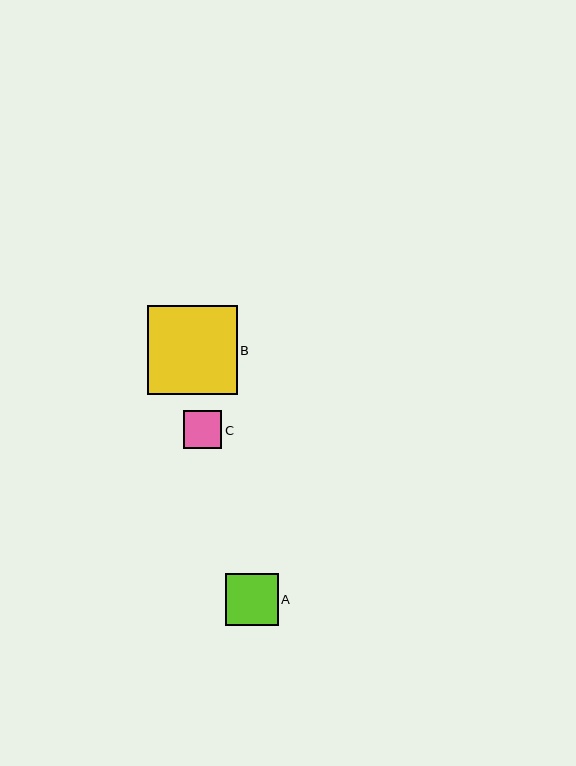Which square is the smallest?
Square C is the smallest with a size of approximately 38 pixels.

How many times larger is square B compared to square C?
Square B is approximately 2.4 times the size of square C.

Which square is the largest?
Square B is the largest with a size of approximately 89 pixels.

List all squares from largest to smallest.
From largest to smallest: B, A, C.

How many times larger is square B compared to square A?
Square B is approximately 1.7 times the size of square A.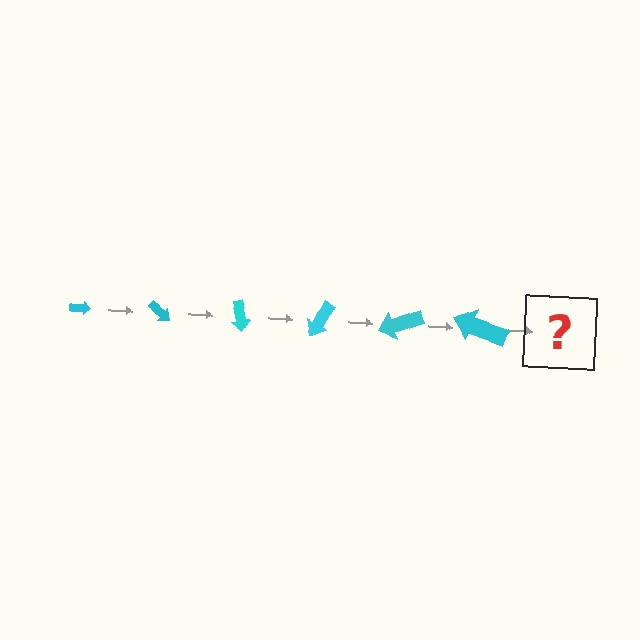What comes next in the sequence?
The next element should be an arrow, larger than the previous one and rotated 240 degrees from the start.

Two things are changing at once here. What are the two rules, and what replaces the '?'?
The two rules are that the arrow grows larger each step and it rotates 40 degrees each step. The '?' should be an arrow, larger than the previous one and rotated 240 degrees from the start.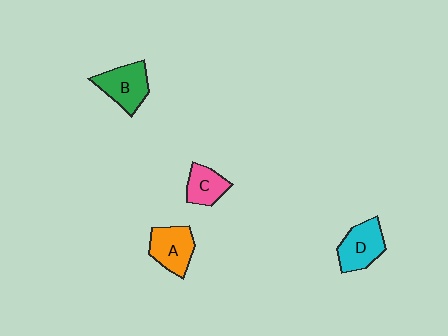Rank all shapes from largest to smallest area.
From largest to smallest: D (cyan), B (green), A (orange), C (pink).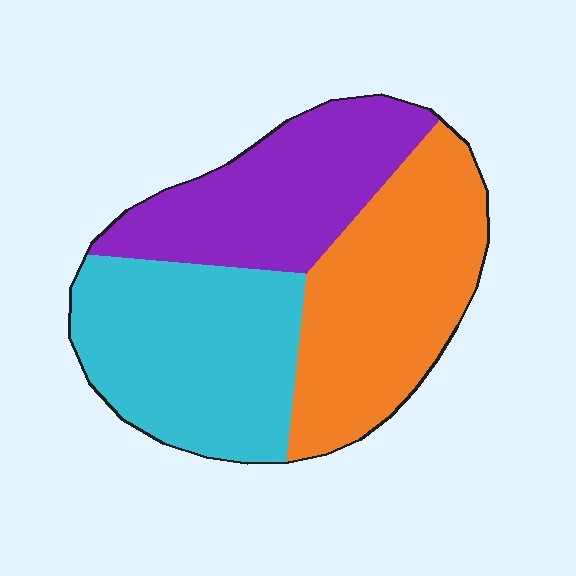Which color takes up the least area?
Purple, at roughly 30%.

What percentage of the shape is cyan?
Cyan takes up about one third (1/3) of the shape.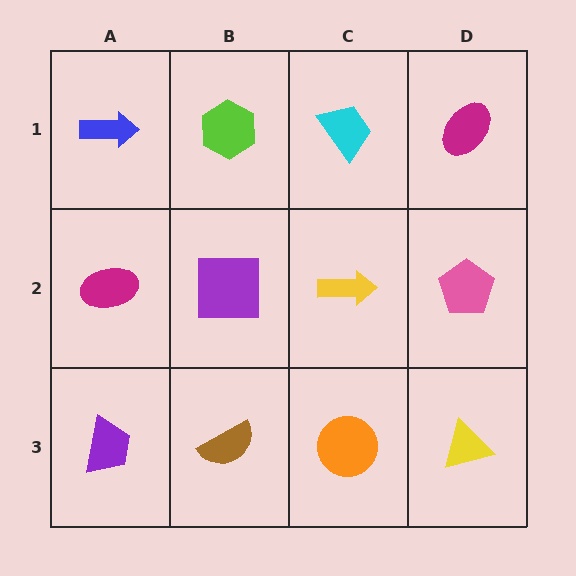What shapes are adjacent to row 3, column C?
A yellow arrow (row 2, column C), a brown semicircle (row 3, column B), a yellow triangle (row 3, column D).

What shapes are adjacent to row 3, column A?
A magenta ellipse (row 2, column A), a brown semicircle (row 3, column B).